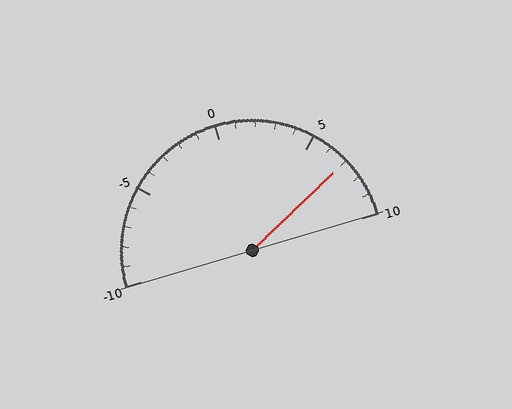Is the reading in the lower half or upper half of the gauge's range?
The reading is in the upper half of the range (-10 to 10).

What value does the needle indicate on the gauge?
The needle indicates approximately 7.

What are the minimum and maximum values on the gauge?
The gauge ranges from -10 to 10.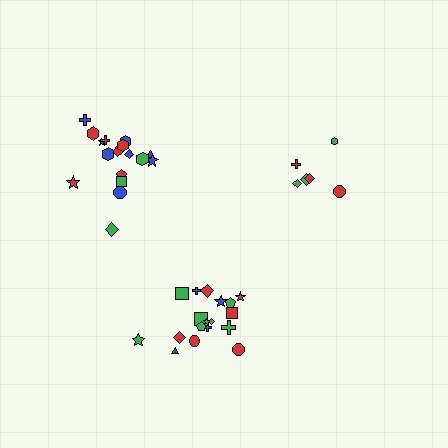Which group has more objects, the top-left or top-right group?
The top-left group.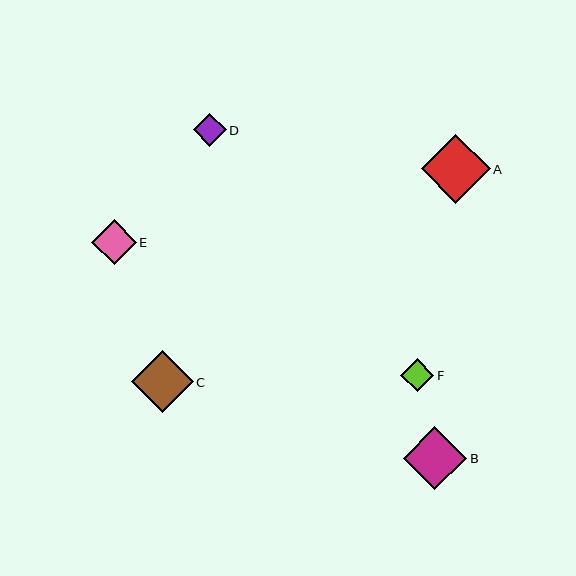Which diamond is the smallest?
Diamond D is the smallest with a size of approximately 33 pixels.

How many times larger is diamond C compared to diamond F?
Diamond C is approximately 1.9 times the size of diamond F.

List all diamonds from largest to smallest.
From largest to smallest: A, B, C, E, F, D.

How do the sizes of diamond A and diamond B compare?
Diamond A and diamond B are approximately the same size.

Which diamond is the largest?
Diamond A is the largest with a size of approximately 68 pixels.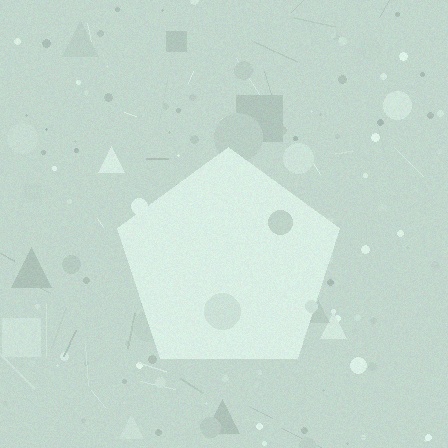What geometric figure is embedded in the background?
A pentagon is embedded in the background.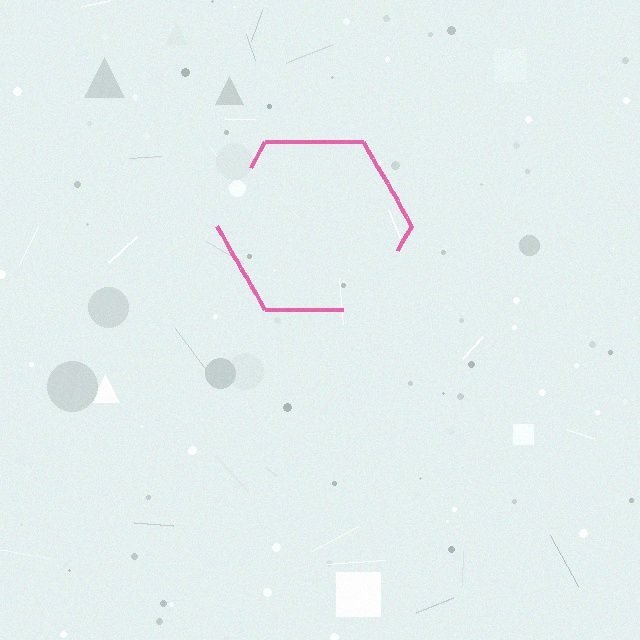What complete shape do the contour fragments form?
The contour fragments form a hexagon.